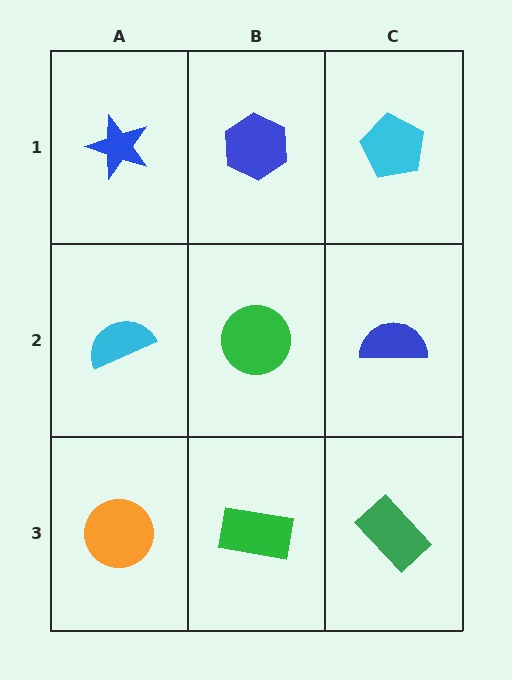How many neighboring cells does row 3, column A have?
2.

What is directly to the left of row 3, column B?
An orange circle.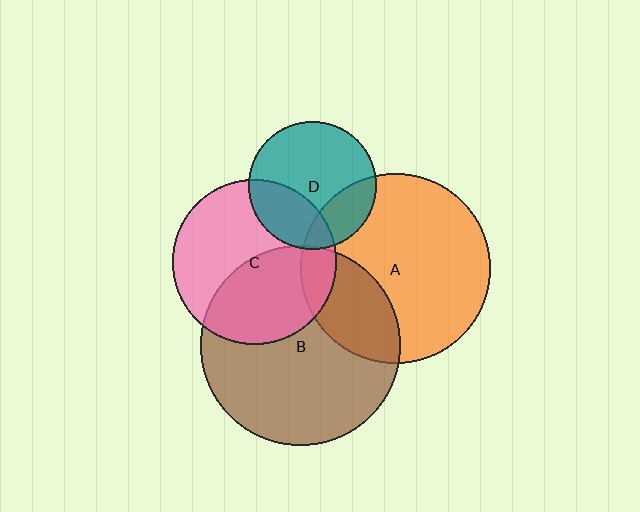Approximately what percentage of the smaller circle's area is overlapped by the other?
Approximately 5%.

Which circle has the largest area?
Circle B (brown).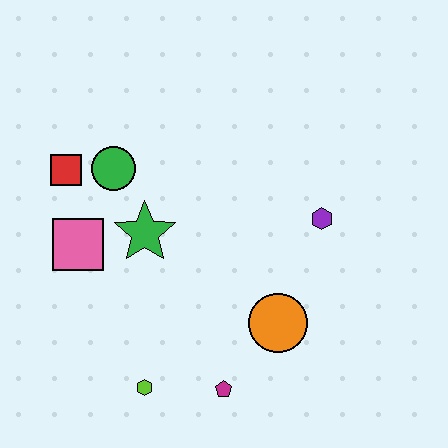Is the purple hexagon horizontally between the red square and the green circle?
No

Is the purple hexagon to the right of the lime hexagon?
Yes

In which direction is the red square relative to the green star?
The red square is to the left of the green star.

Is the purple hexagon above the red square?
No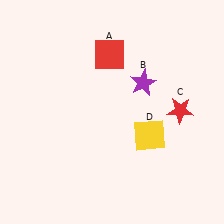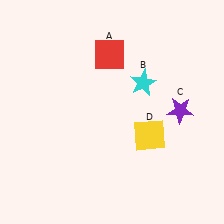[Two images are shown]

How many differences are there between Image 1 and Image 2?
There are 2 differences between the two images.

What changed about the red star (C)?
In Image 1, C is red. In Image 2, it changed to purple.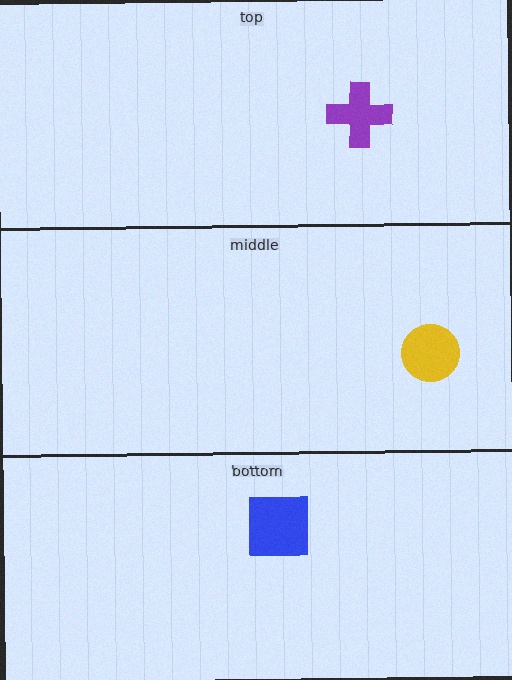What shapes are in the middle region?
The yellow circle.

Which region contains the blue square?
The bottom region.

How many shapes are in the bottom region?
1.